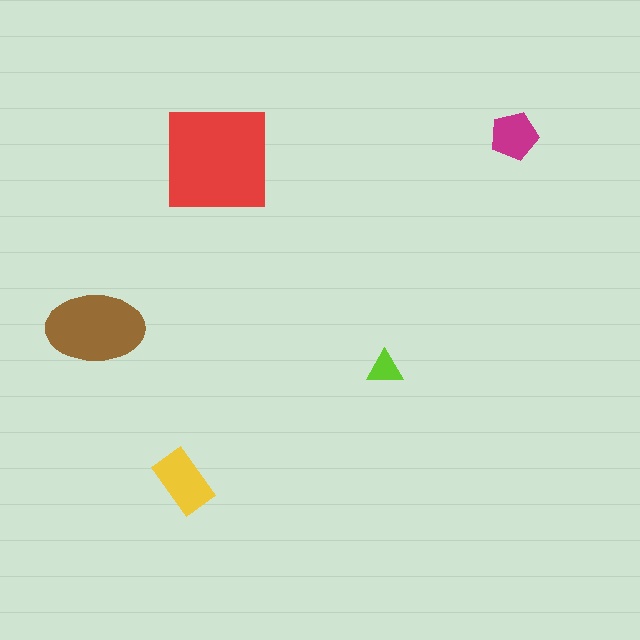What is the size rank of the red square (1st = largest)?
1st.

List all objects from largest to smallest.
The red square, the brown ellipse, the yellow rectangle, the magenta pentagon, the lime triangle.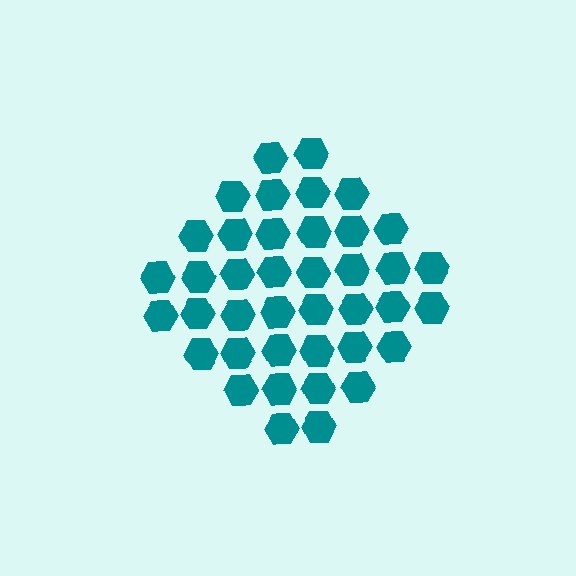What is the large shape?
The large shape is a diamond.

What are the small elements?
The small elements are hexagons.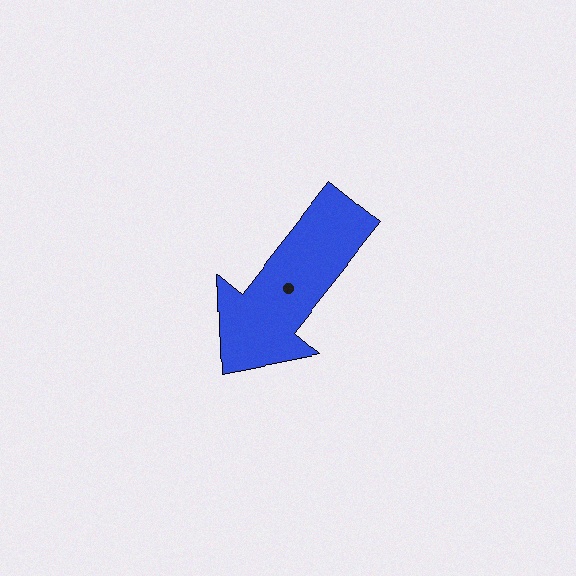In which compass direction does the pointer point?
Southwest.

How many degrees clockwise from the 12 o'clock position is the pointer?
Approximately 219 degrees.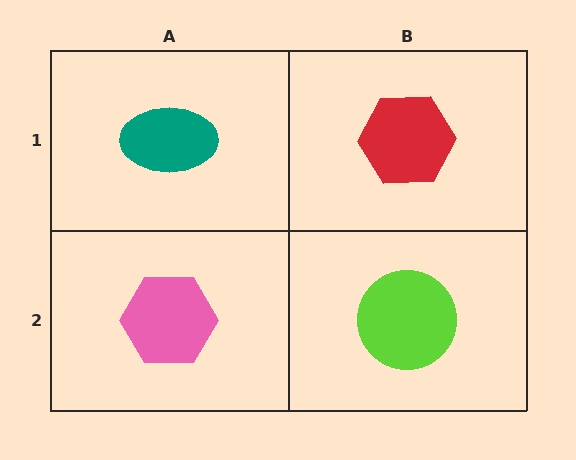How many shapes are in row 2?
2 shapes.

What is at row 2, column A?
A pink hexagon.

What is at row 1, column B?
A red hexagon.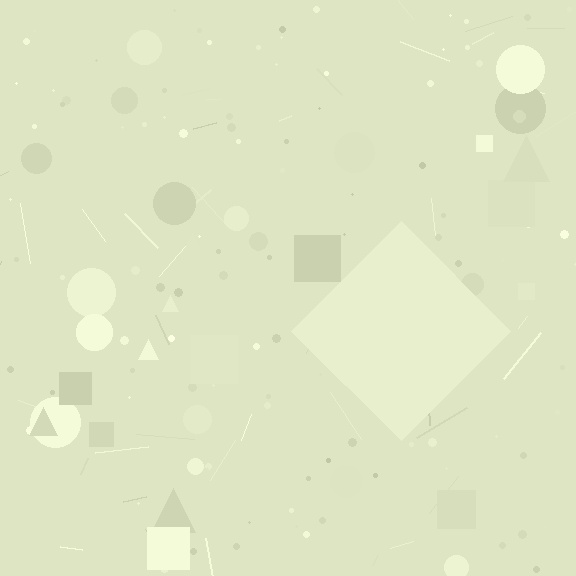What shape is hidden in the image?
A diamond is hidden in the image.